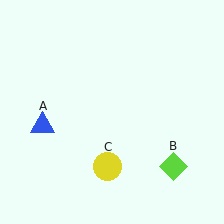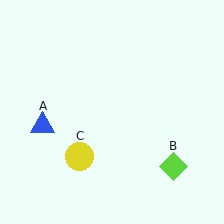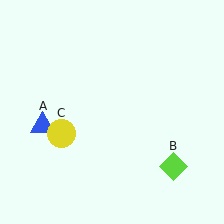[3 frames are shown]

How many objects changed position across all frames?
1 object changed position: yellow circle (object C).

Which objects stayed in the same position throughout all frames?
Blue triangle (object A) and lime diamond (object B) remained stationary.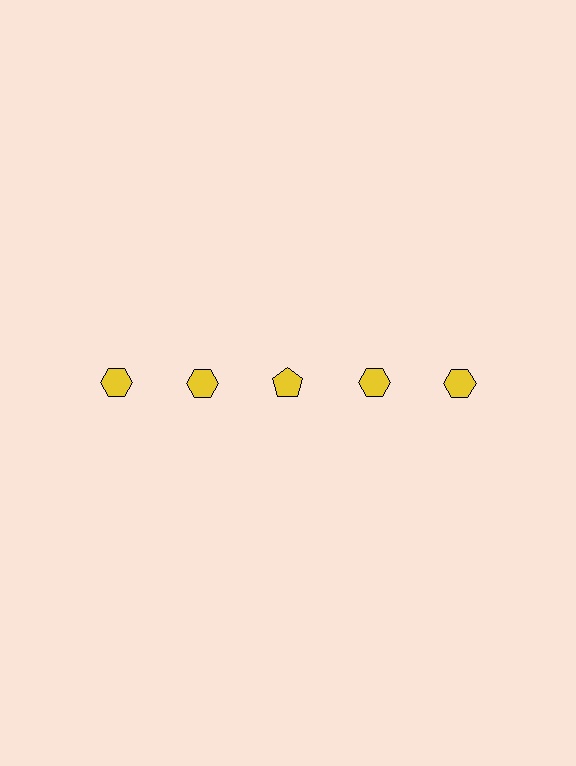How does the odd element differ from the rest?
It has a different shape: pentagon instead of hexagon.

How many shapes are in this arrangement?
There are 5 shapes arranged in a grid pattern.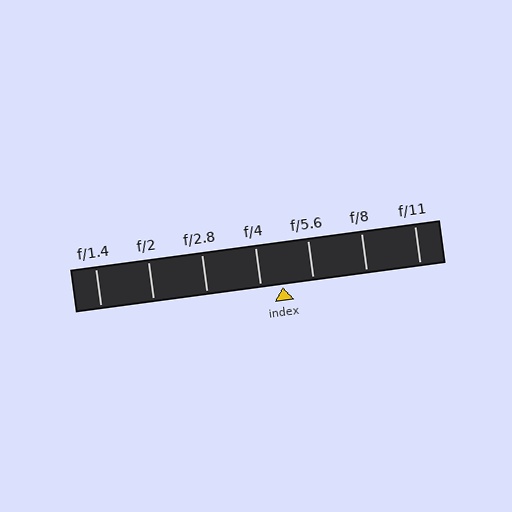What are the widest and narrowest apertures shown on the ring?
The widest aperture shown is f/1.4 and the narrowest is f/11.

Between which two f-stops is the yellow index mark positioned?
The index mark is between f/4 and f/5.6.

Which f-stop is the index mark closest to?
The index mark is closest to f/4.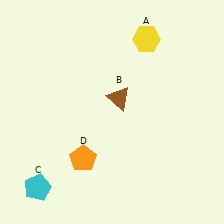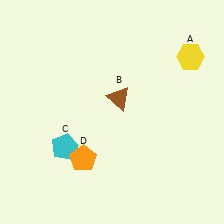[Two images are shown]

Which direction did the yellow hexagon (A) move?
The yellow hexagon (A) moved right.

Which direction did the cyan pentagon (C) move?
The cyan pentagon (C) moved up.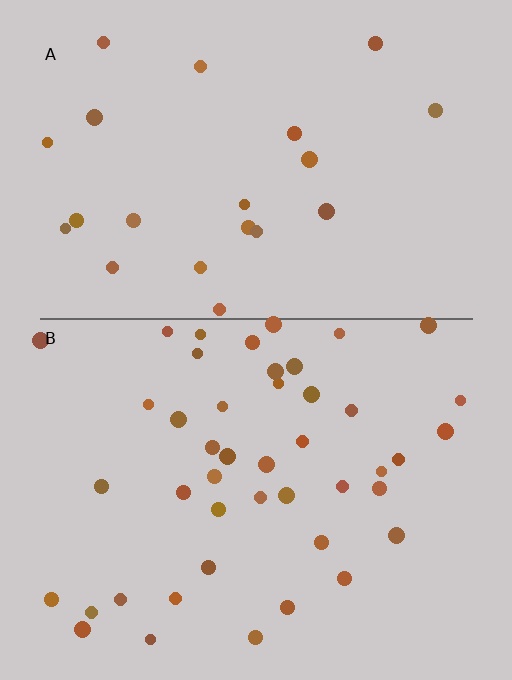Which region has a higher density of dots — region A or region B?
B (the bottom).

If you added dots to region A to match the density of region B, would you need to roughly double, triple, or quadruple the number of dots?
Approximately double.